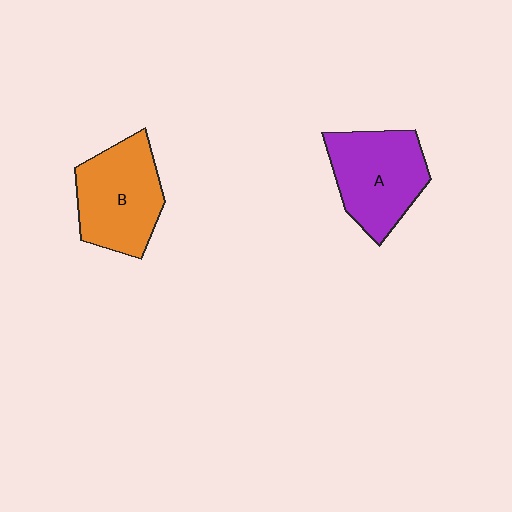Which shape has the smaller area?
Shape A (purple).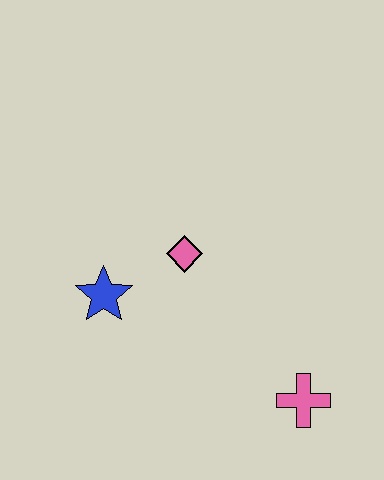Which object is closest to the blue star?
The pink diamond is closest to the blue star.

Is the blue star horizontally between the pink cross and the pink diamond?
No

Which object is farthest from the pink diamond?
The pink cross is farthest from the pink diamond.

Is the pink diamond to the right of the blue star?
Yes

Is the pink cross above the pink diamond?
No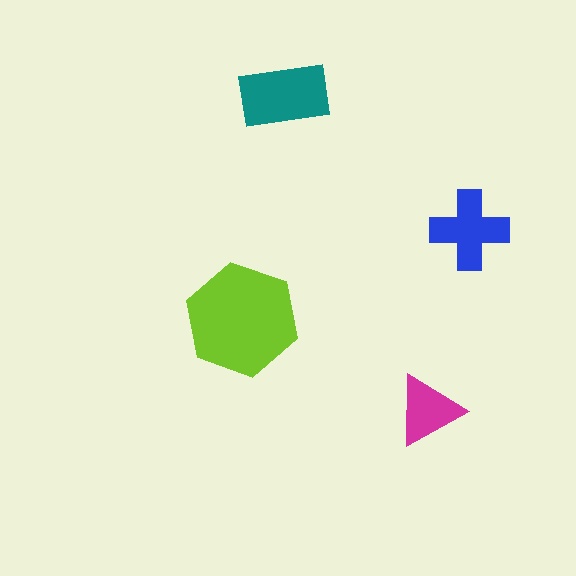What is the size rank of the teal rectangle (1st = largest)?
2nd.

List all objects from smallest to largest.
The magenta triangle, the blue cross, the teal rectangle, the lime hexagon.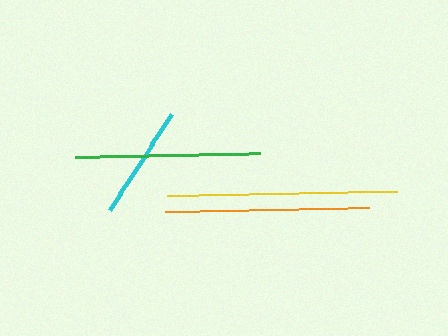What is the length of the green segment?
The green segment is approximately 185 pixels long.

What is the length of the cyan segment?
The cyan segment is approximately 114 pixels long.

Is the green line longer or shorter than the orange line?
The orange line is longer than the green line.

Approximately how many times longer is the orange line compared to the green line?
The orange line is approximately 1.1 times the length of the green line.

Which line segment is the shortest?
The cyan line is the shortest at approximately 114 pixels.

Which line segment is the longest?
The yellow line is the longest at approximately 230 pixels.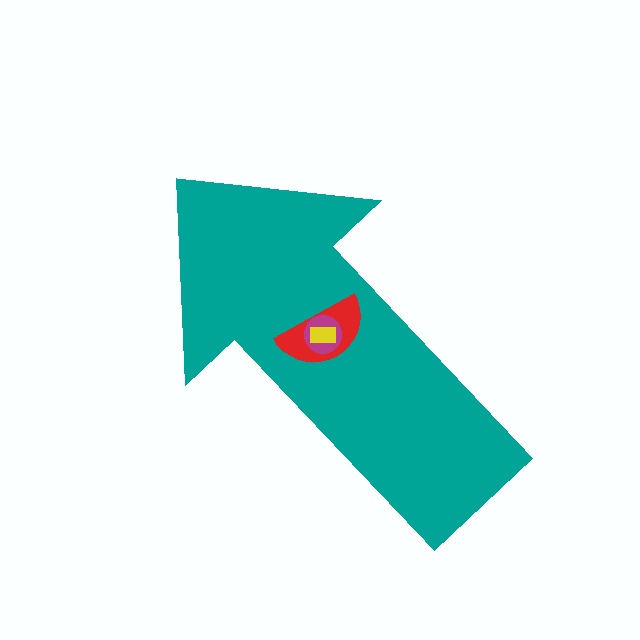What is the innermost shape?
The yellow rectangle.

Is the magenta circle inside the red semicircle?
Yes.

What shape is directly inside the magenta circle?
The yellow rectangle.